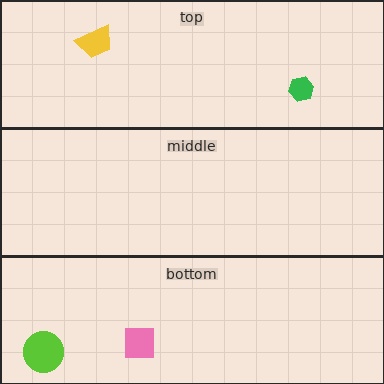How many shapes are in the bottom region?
2.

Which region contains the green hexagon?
The top region.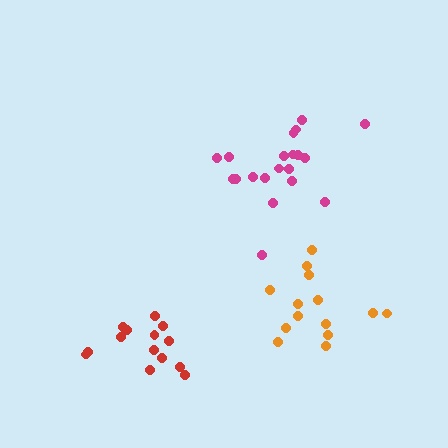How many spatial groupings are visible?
There are 3 spatial groupings.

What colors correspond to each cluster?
The clusters are colored: red, magenta, orange.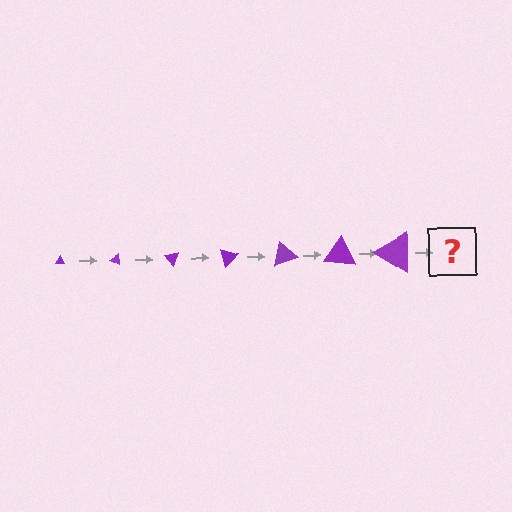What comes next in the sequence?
The next element should be a triangle, larger than the previous one and rotated 175 degrees from the start.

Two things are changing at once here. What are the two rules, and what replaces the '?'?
The two rules are that the triangle grows larger each step and it rotates 25 degrees each step. The '?' should be a triangle, larger than the previous one and rotated 175 degrees from the start.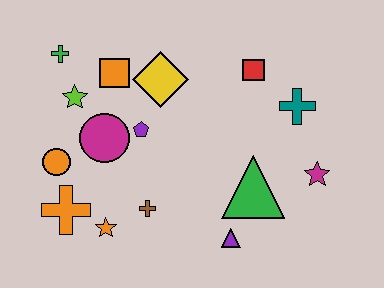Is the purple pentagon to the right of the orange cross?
Yes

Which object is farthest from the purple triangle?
The green cross is farthest from the purple triangle.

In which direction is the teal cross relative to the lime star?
The teal cross is to the right of the lime star.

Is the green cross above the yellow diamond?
Yes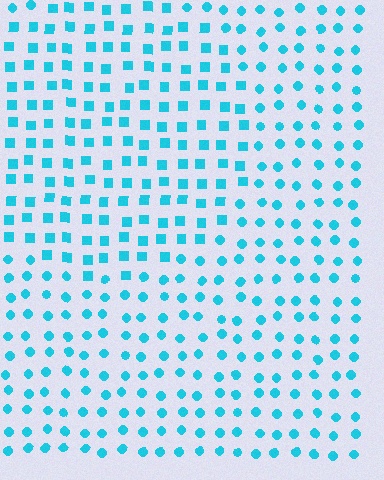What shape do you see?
I see a circle.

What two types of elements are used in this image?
The image uses squares inside the circle region and circles outside it.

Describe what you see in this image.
The image is filled with small cyan elements arranged in a uniform grid. A circle-shaped region contains squares, while the surrounding area contains circles. The boundary is defined purely by the change in element shape.